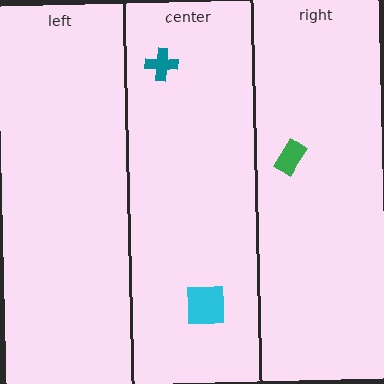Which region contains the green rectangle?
The right region.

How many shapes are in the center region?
2.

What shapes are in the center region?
The cyan square, the teal cross.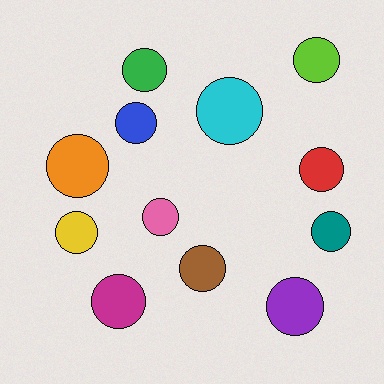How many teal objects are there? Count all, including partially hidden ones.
There is 1 teal object.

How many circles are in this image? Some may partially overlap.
There are 12 circles.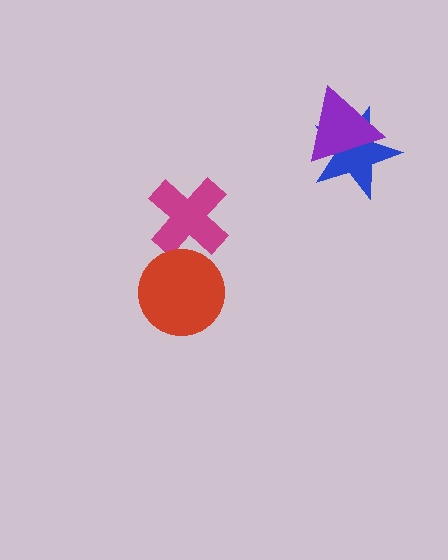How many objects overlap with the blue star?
1 object overlaps with the blue star.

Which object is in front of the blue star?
The purple triangle is in front of the blue star.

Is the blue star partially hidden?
Yes, it is partially covered by another shape.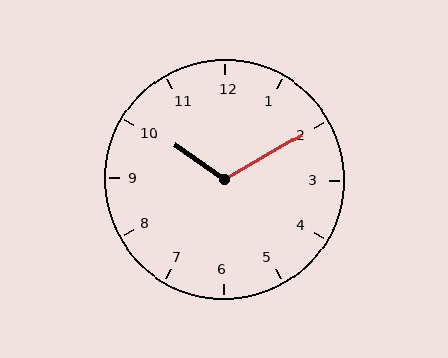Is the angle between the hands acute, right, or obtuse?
It is obtuse.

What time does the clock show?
10:10.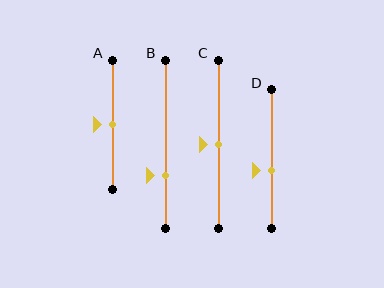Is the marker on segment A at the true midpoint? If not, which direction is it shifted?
Yes, the marker on segment A is at the true midpoint.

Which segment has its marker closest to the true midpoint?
Segment A has its marker closest to the true midpoint.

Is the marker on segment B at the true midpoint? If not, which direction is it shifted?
No, the marker on segment B is shifted downward by about 19% of the segment length.